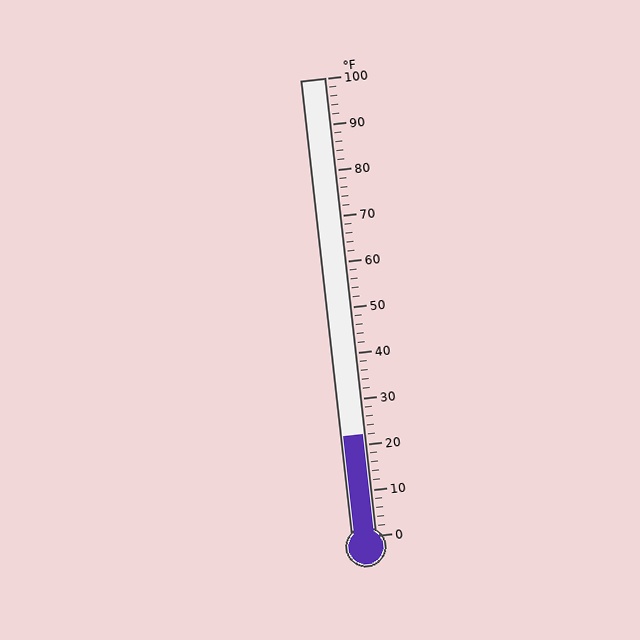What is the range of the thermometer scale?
The thermometer scale ranges from 0°F to 100°F.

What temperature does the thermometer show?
The thermometer shows approximately 22°F.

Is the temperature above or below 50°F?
The temperature is below 50°F.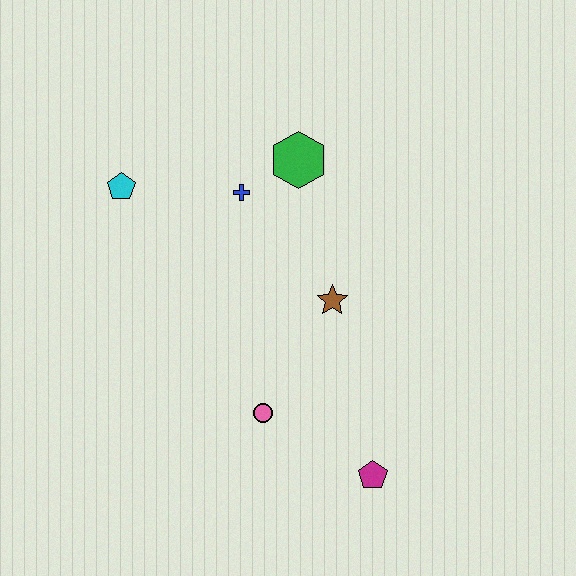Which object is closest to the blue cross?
The green hexagon is closest to the blue cross.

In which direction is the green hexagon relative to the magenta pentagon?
The green hexagon is above the magenta pentagon.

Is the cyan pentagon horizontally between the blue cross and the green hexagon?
No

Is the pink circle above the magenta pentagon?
Yes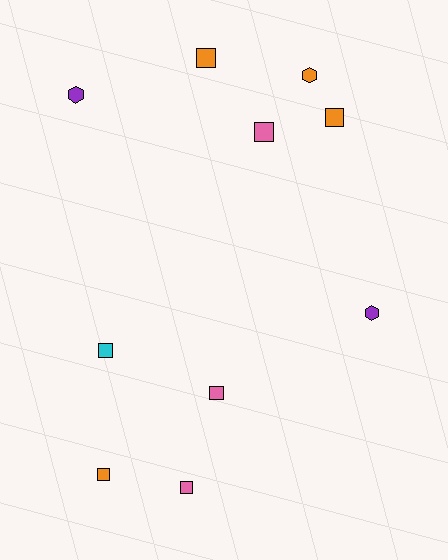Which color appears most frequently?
Orange, with 4 objects.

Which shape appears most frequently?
Square, with 7 objects.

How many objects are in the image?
There are 10 objects.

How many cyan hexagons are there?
There are no cyan hexagons.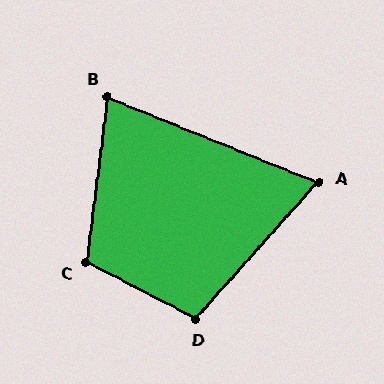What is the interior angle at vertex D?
Approximately 104 degrees (obtuse).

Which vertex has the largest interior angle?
C, at approximately 110 degrees.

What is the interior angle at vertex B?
Approximately 76 degrees (acute).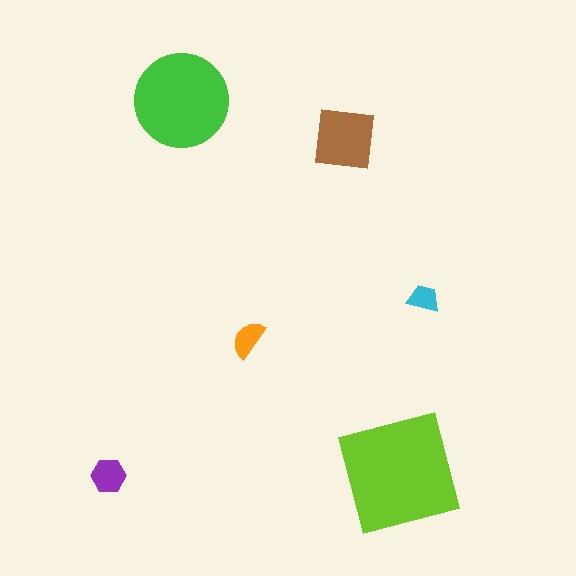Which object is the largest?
The lime square.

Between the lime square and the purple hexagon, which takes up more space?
The lime square.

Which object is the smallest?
The cyan trapezoid.